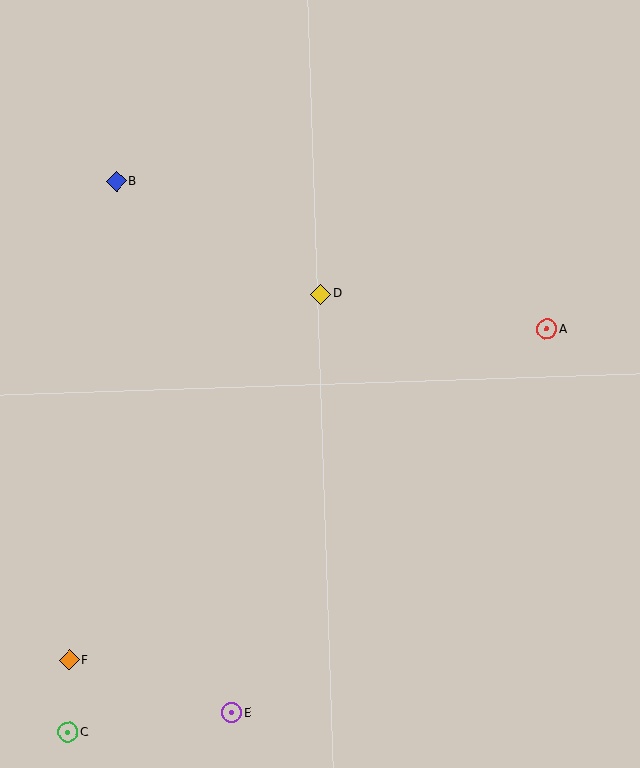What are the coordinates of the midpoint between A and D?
The midpoint between A and D is at (434, 312).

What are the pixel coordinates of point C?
Point C is at (68, 732).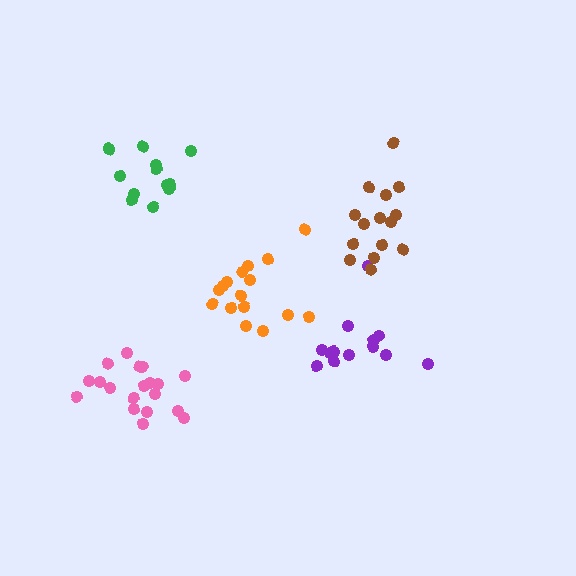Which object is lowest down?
The pink cluster is bottommost.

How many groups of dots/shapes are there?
There are 5 groups.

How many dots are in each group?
Group 1: 13 dots, Group 2: 13 dots, Group 3: 19 dots, Group 4: 15 dots, Group 5: 16 dots (76 total).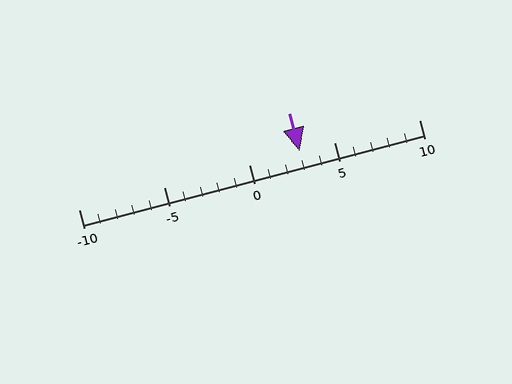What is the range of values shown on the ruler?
The ruler shows values from -10 to 10.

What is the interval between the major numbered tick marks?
The major tick marks are spaced 5 units apart.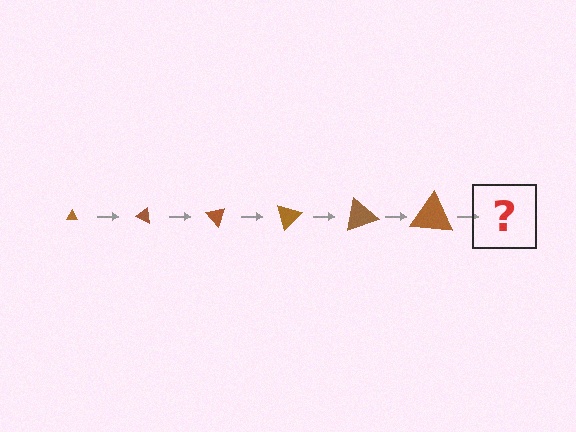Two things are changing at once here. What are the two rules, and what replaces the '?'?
The two rules are that the triangle grows larger each step and it rotates 25 degrees each step. The '?' should be a triangle, larger than the previous one and rotated 150 degrees from the start.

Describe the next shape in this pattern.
It should be a triangle, larger than the previous one and rotated 150 degrees from the start.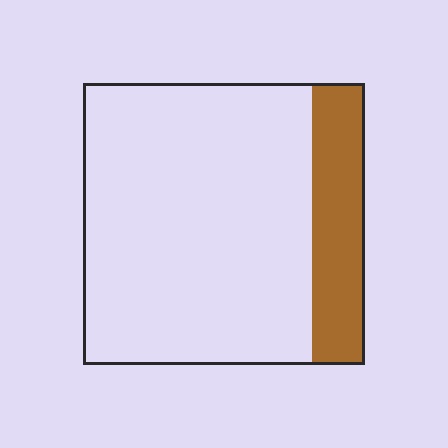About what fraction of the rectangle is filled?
About one fifth (1/5).